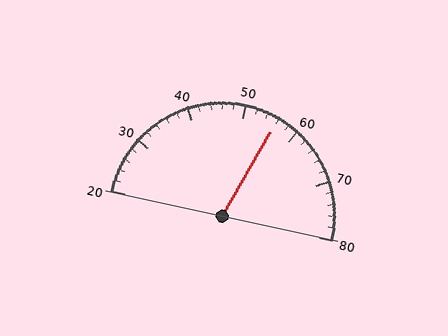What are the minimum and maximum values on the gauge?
The gauge ranges from 20 to 80.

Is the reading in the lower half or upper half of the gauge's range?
The reading is in the upper half of the range (20 to 80).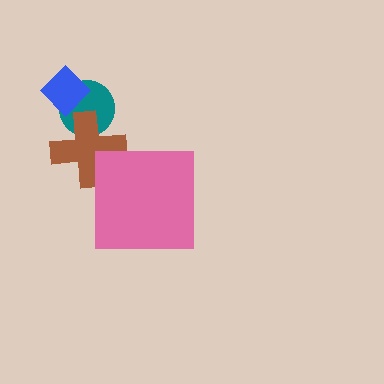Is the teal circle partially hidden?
Yes, it is partially covered by another shape.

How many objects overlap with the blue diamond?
1 object overlaps with the blue diamond.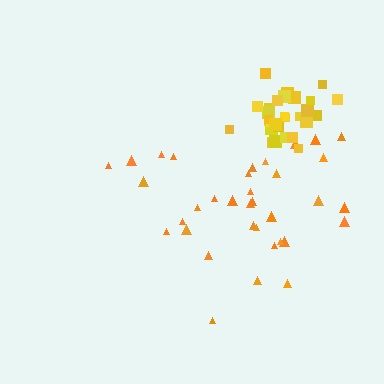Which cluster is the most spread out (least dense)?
Orange.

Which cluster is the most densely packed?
Yellow.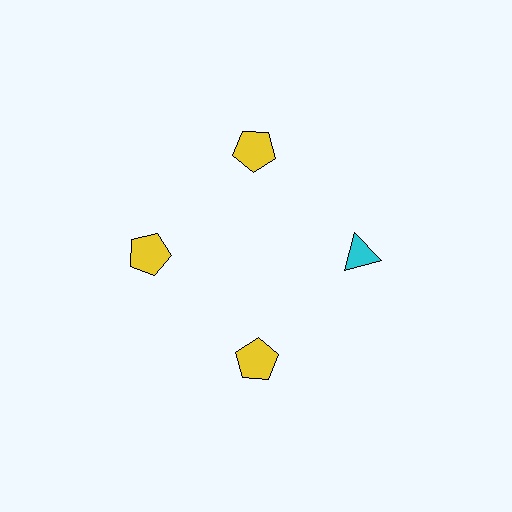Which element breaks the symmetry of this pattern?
The cyan triangle at roughly the 3 o'clock position breaks the symmetry. All other shapes are yellow pentagons.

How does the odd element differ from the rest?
It differs in both color (cyan instead of yellow) and shape (triangle instead of pentagon).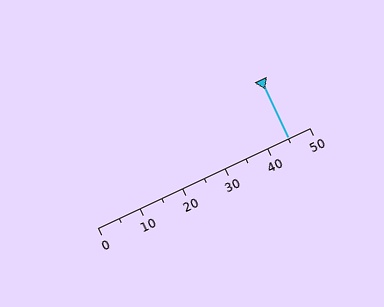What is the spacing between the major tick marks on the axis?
The major ticks are spaced 10 apart.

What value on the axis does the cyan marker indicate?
The marker indicates approximately 45.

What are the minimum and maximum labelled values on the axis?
The axis runs from 0 to 50.